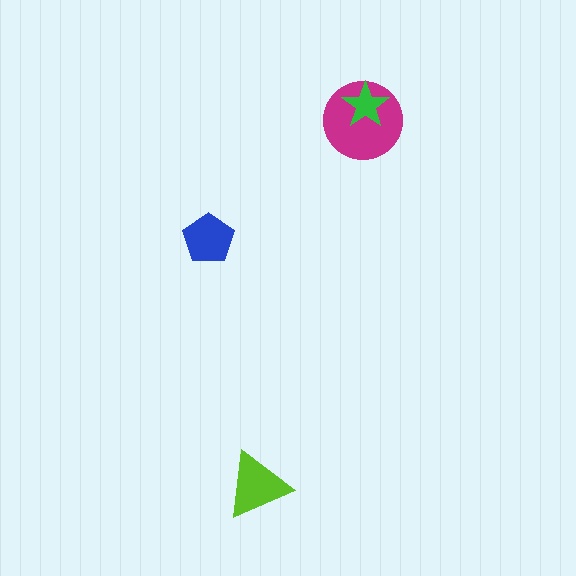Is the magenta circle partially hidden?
Yes, it is partially covered by another shape.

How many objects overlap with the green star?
1 object overlaps with the green star.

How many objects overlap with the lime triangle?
0 objects overlap with the lime triangle.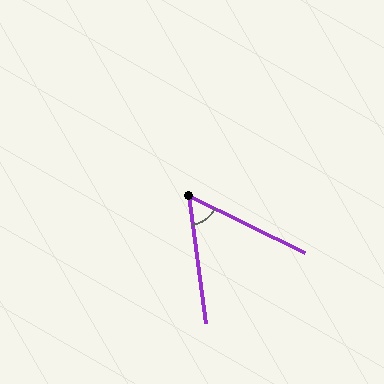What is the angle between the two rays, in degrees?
Approximately 56 degrees.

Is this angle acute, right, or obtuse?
It is acute.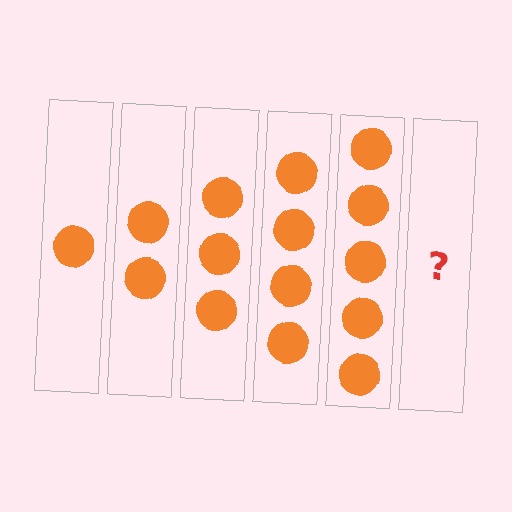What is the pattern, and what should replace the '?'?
The pattern is that each step adds one more circle. The '?' should be 6 circles.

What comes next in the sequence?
The next element should be 6 circles.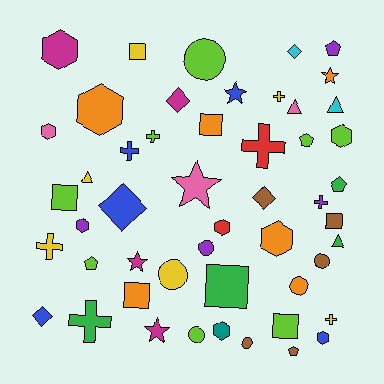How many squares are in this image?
There are 7 squares.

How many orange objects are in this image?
There are 6 orange objects.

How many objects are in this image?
There are 50 objects.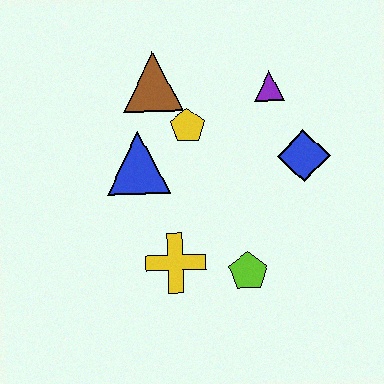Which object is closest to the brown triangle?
The yellow pentagon is closest to the brown triangle.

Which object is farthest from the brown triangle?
The lime pentagon is farthest from the brown triangle.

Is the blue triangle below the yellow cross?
No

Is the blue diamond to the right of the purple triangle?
Yes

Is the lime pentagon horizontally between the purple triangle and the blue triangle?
Yes